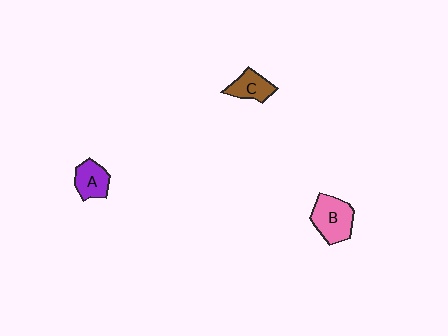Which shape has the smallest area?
Shape C (brown).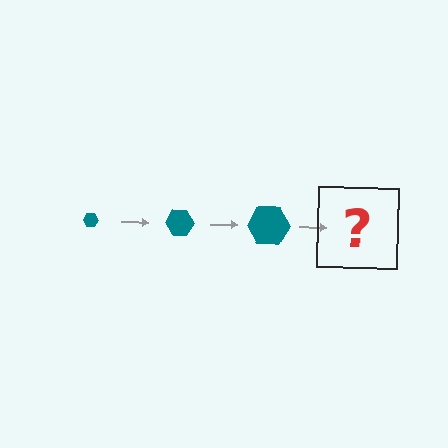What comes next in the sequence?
The next element should be a teal hexagon, larger than the previous one.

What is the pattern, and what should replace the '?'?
The pattern is that the hexagon gets progressively larger each step. The '?' should be a teal hexagon, larger than the previous one.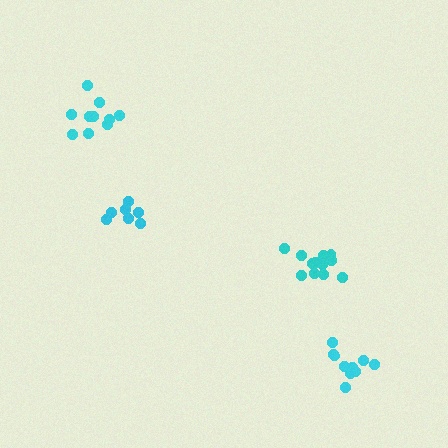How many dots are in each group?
Group 1: 12 dots, Group 2: 10 dots, Group 3: 10 dots, Group 4: 7 dots (39 total).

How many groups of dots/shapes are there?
There are 4 groups.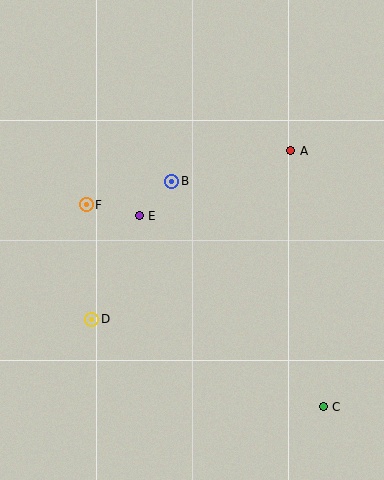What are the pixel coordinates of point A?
Point A is at (291, 151).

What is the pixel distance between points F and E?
The distance between F and E is 54 pixels.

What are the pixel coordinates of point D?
Point D is at (92, 319).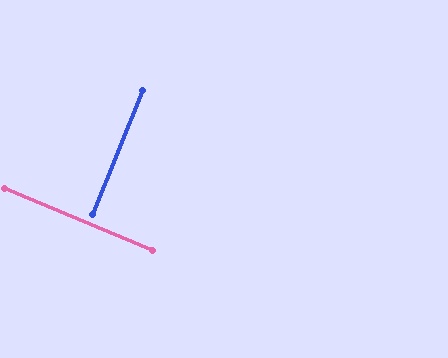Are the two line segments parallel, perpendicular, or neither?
Perpendicular — they meet at approximately 89°.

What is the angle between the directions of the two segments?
Approximately 89 degrees.